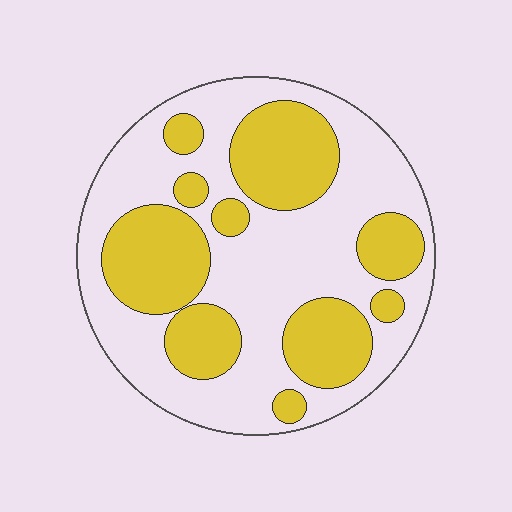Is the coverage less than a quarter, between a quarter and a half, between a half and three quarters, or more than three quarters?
Between a quarter and a half.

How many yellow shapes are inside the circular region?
10.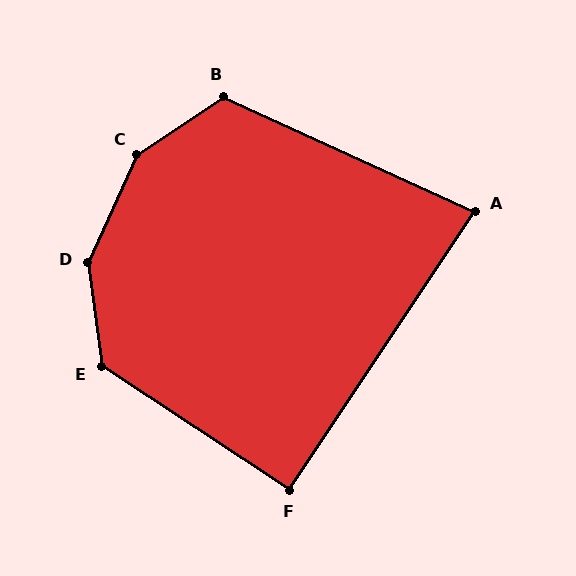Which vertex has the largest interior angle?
D, at approximately 148 degrees.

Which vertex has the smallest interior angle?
A, at approximately 81 degrees.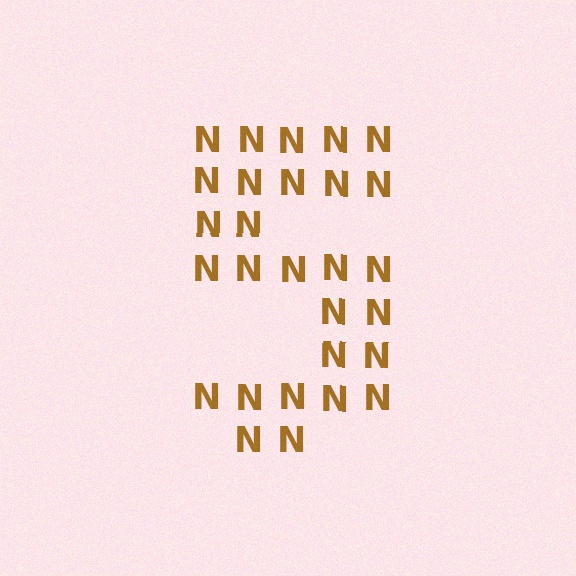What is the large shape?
The large shape is the digit 5.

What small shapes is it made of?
It is made of small letter N's.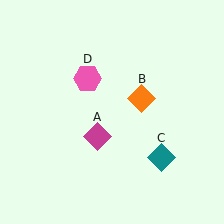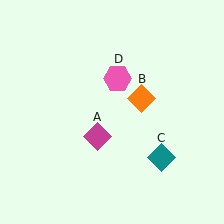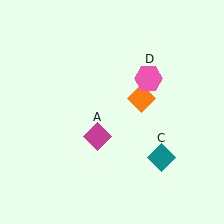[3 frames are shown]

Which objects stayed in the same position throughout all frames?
Magenta diamond (object A) and orange diamond (object B) and teal diamond (object C) remained stationary.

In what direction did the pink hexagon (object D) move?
The pink hexagon (object D) moved right.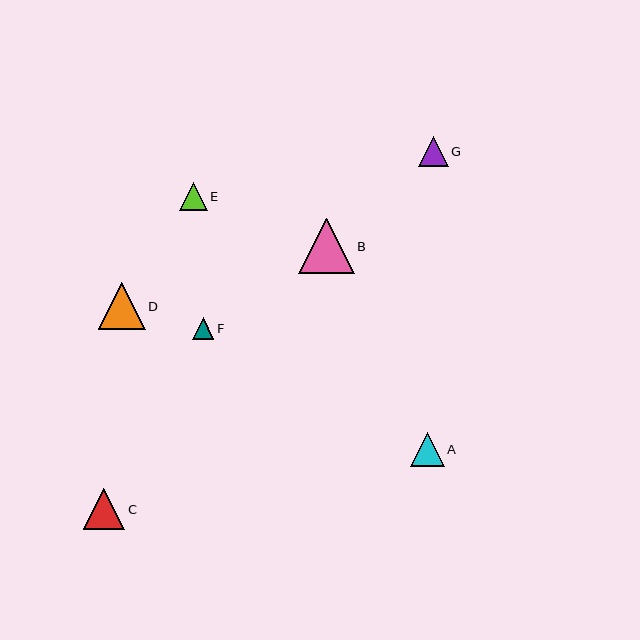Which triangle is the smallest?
Triangle F is the smallest with a size of approximately 22 pixels.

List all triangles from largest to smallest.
From largest to smallest: B, D, C, A, G, E, F.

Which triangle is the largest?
Triangle B is the largest with a size of approximately 56 pixels.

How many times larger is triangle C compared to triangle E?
Triangle C is approximately 1.5 times the size of triangle E.